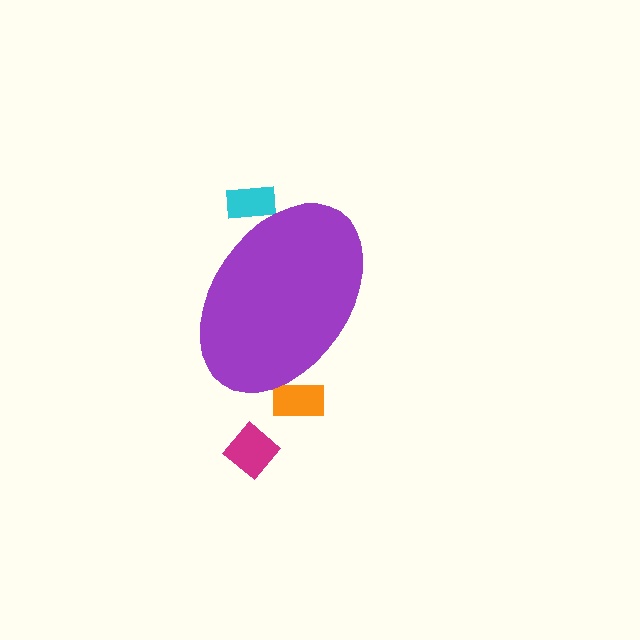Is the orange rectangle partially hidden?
Yes, the orange rectangle is partially hidden behind the purple ellipse.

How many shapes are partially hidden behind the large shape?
2 shapes are partially hidden.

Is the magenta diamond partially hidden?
No, the magenta diamond is fully visible.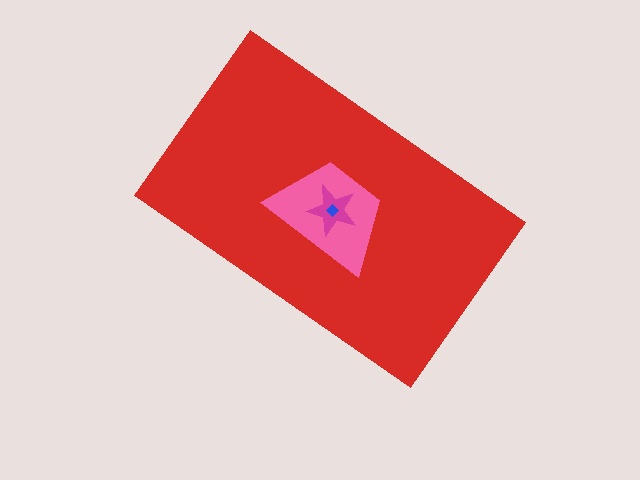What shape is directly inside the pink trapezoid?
The magenta star.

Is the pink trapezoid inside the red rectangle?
Yes.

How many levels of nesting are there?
4.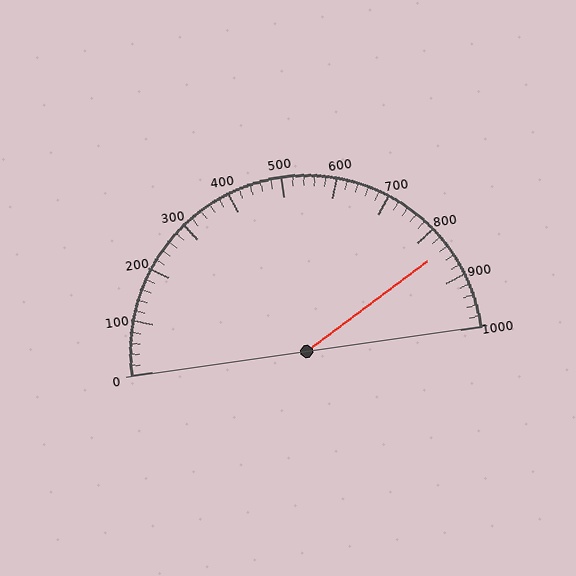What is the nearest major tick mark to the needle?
The nearest major tick mark is 800.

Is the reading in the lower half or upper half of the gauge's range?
The reading is in the upper half of the range (0 to 1000).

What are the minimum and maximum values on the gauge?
The gauge ranges from 0 to 1000.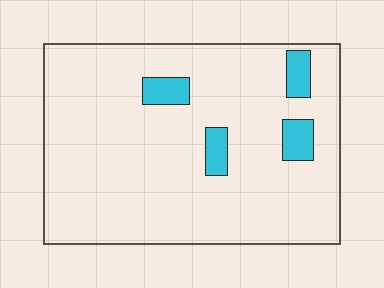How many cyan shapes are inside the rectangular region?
4.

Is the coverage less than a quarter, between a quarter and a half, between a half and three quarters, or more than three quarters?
Less than a quarter.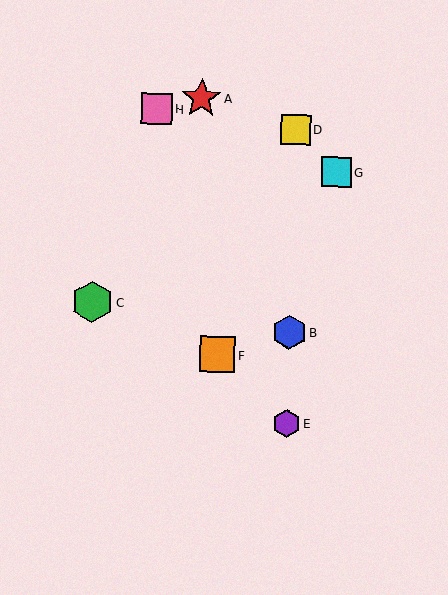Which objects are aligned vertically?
Objects B, D, E are aligned vertically.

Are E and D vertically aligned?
Yes, both are at x≈286.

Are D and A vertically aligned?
No, D is at x≈296 and A is at x≈201.